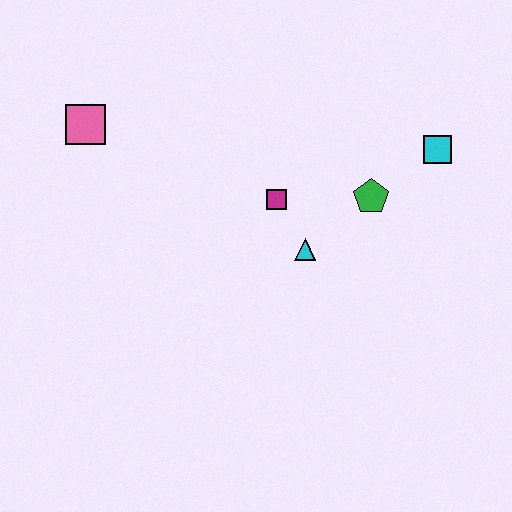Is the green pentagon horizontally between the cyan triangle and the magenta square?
No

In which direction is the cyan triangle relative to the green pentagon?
The cyan triangle is to the left of the green pentagon.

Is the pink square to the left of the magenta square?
Yes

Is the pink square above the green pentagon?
Yes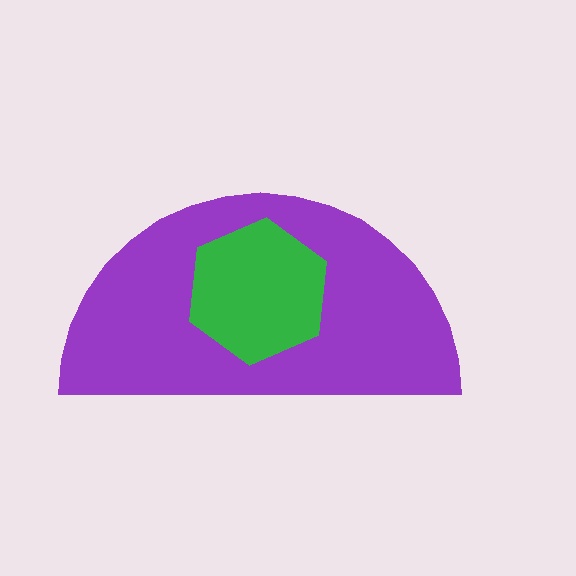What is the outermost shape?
The purple semicircle.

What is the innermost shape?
The green hexagon.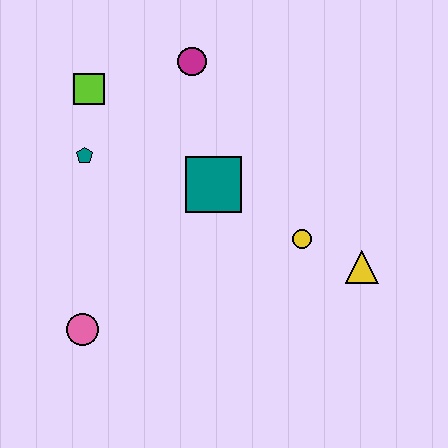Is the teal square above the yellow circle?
Yes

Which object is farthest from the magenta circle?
The pink circle is farthest from the magenta circle.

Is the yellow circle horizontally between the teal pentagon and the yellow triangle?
Yes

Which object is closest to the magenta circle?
The lime square is closest to the magenta circle.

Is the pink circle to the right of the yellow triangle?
No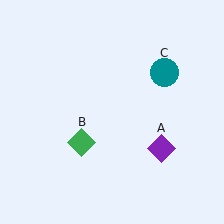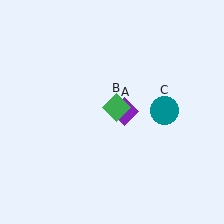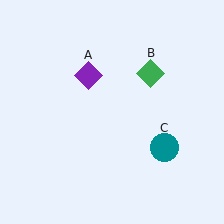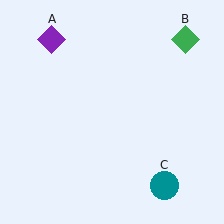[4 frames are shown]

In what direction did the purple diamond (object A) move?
The purple diamond (object A) moved up and to the left.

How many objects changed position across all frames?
3 objects changed position: purple diamond (object A), green diamond (object B), teal circle (object C).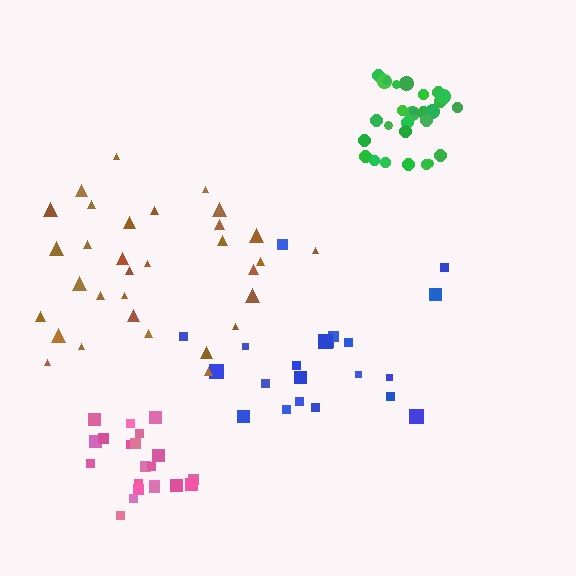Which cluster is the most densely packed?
Green.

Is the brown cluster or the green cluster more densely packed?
Green.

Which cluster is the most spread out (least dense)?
Brown.